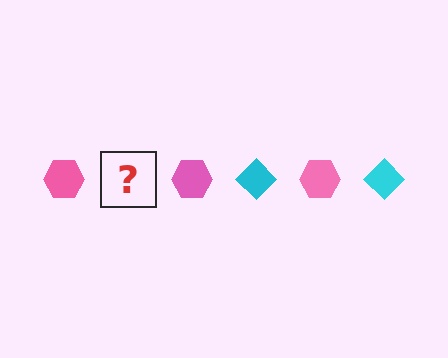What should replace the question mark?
The question mark should be replaced with a cyan diamond.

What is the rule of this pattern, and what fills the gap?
The rule is that the pattern alternates between pink hexagon and cyan diamond. The gap should be filled with a cyan diamond.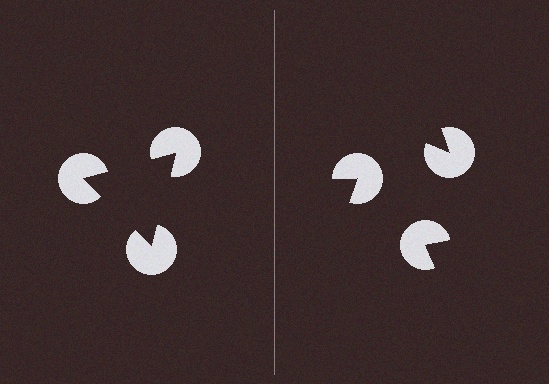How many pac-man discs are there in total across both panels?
6 — 3 on each side.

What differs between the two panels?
The pac-man discs are positioned identically on both sides; only the wedge orientations differ. On the left they align to a triangle; on the right they are misaligned.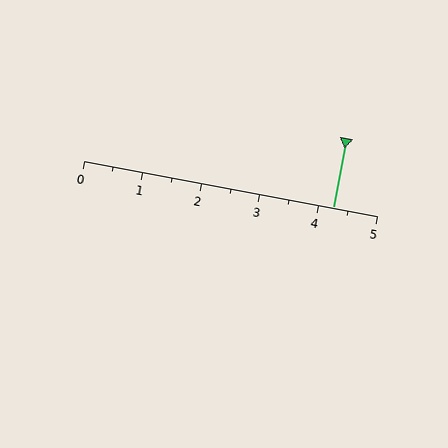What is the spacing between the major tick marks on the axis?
The major ticks are spaced 1 apart.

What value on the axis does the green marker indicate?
The marker indicates approximately 4.2.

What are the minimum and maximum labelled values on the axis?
The axis runs from 0 to 5.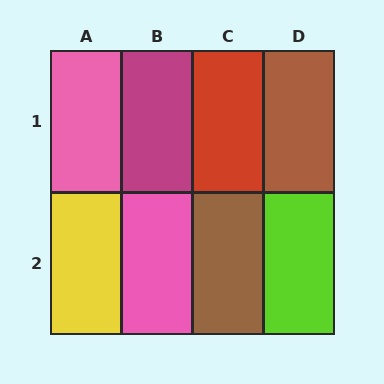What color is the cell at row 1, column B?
Magenta.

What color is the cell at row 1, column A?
Pink.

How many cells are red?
1 cell is red.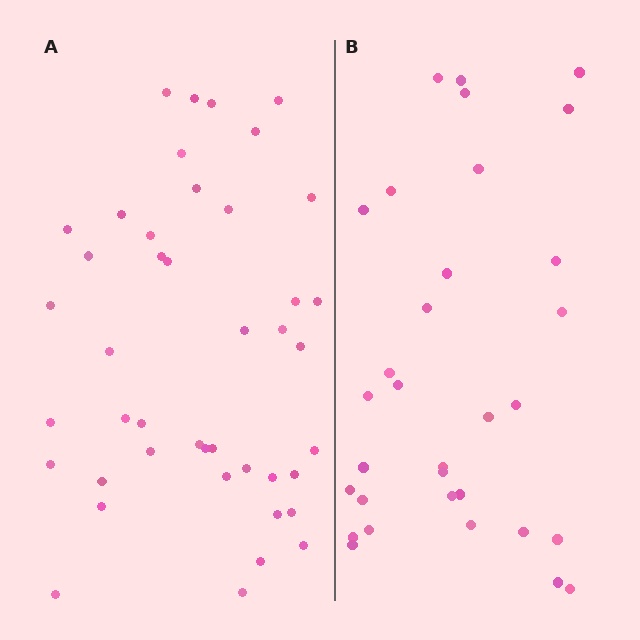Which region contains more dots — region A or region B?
Region A (the left region) has more dots.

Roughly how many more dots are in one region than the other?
Region A has roughly 12 or so more dots than region B.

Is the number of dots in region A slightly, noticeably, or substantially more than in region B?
Region A has noticeably more, but not dramatically so. The ratio is roughly 1.3 to 1.